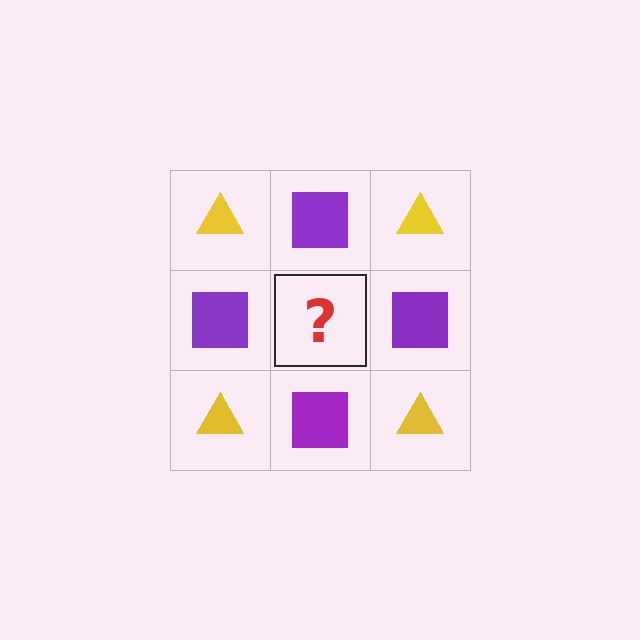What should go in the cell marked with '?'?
The missing cell should contain a yellow triangle.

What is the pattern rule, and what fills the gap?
The rule is that it alternates yellow triangle and purple square in a checkerboard pattern. The gap should be filled with a yellow triangle.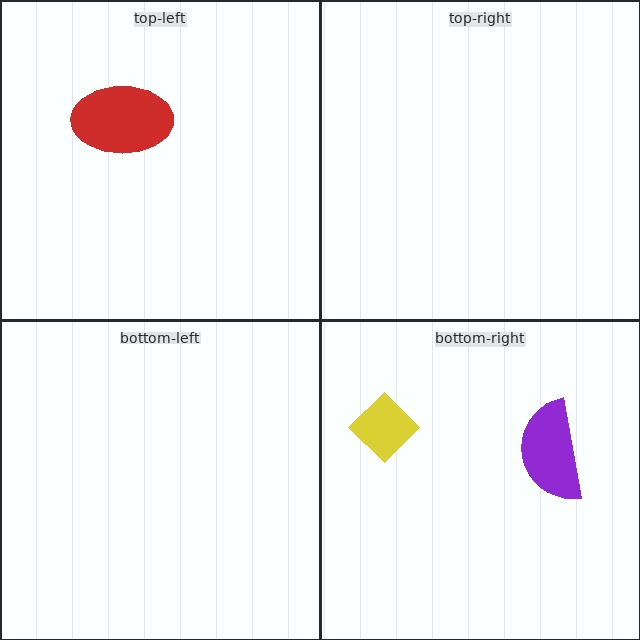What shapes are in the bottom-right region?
The purple semicircle, the yellow diamond.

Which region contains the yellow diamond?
The bottom-right region.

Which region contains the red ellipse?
The top-left region.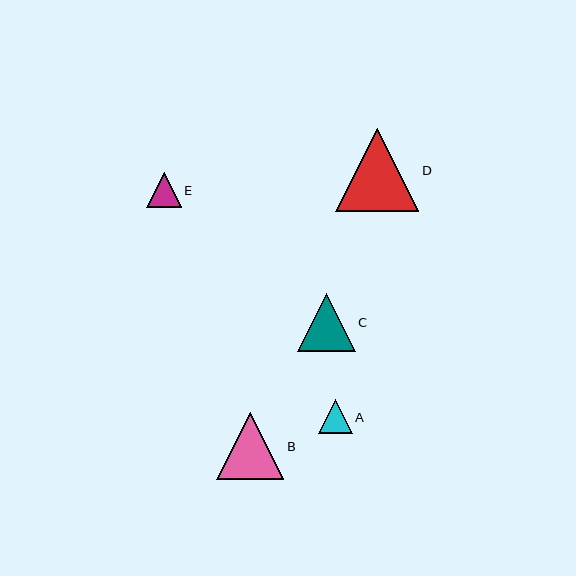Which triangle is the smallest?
Triangle A is the smallest with a size of approximately 34 pixels.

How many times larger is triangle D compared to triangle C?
Triangle D is approximately 1.4 times the size of triangle C.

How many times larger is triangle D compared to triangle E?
Triangle D is approximately 2.4 times the size of triangle E.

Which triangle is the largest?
Triangle D is the largest with a size of approximately 83 pixels.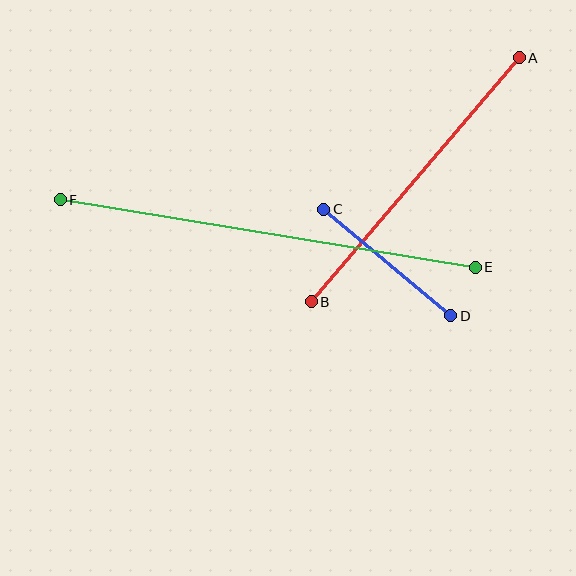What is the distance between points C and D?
The distance is approximately 166 pixels.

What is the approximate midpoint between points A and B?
The midpoint is at approximately (415, 180) pixels.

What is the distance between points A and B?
The distance is approximately 321 pixels.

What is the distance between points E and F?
The distance is approximately 420 pixels.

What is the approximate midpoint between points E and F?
The midpoint is at approximately (268, 233) pixels.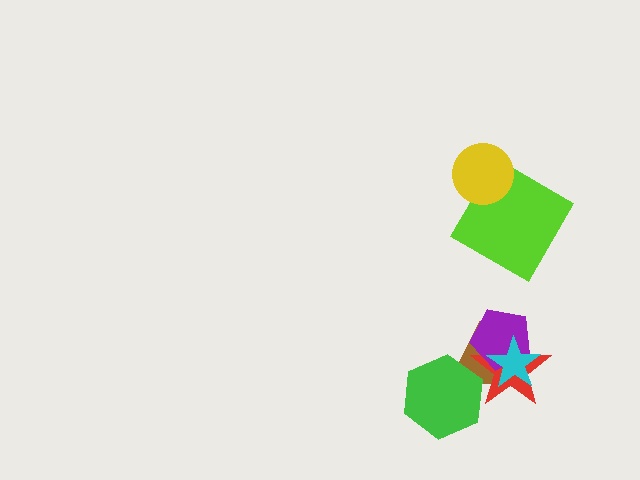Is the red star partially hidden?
Yes, it is partially covered by another shape.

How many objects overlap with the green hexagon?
2 objects overlap with the green hexagon.